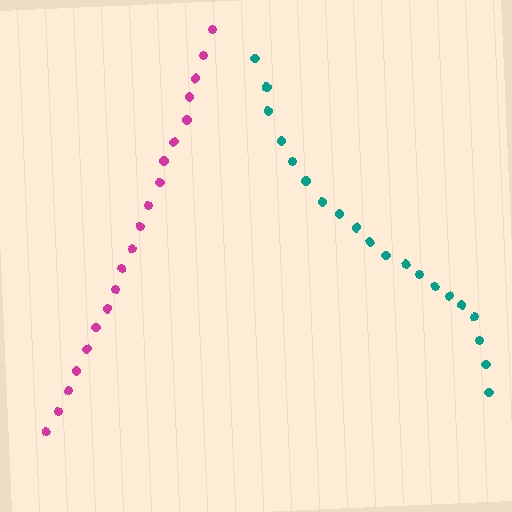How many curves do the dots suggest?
There are 2 distinct paths.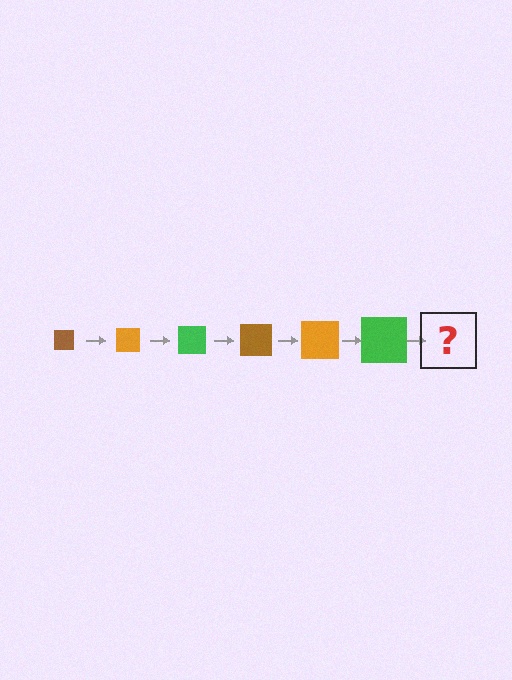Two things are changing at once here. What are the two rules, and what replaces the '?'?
The two rules are that the square grows larger each step and the color cycles through brown, orange, and green. The '?' should be a brown square, larger than the previous one.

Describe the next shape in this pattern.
It should be a brown square, larger than the previous one.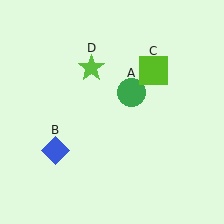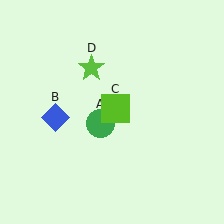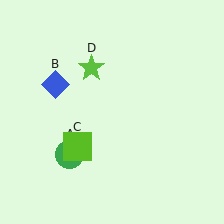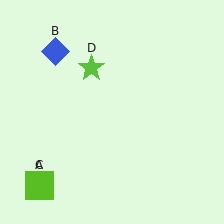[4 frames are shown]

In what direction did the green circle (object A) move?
The green circle (object A) moved down and to the left.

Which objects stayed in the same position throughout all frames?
Lime star (object D) remained stationary.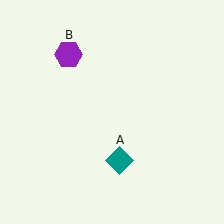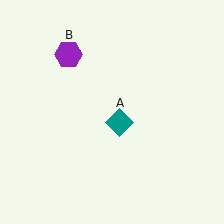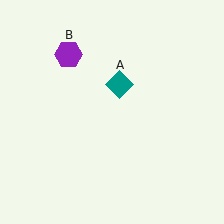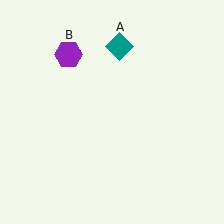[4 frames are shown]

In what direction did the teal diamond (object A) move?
The teal diamond (object A) moved up.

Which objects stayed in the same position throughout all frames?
Purple hexagon (object B) remained stationary.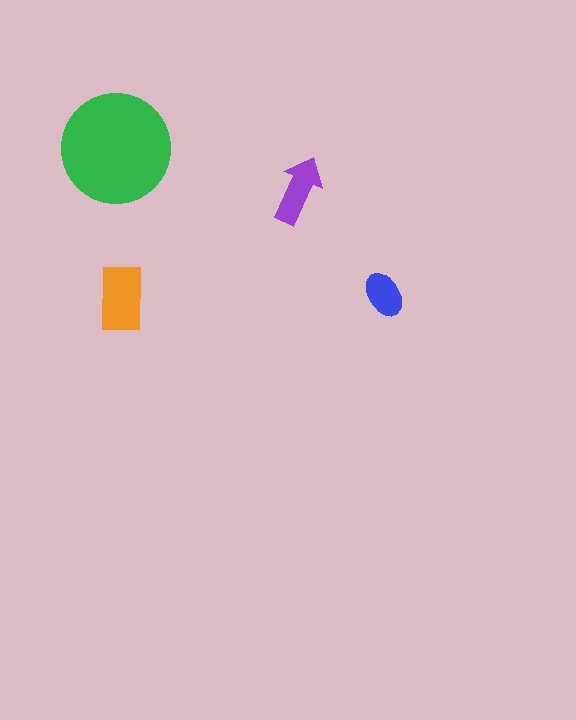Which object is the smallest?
The blue ellipse.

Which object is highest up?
The green circle is topmost.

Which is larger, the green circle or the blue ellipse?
The green circle.